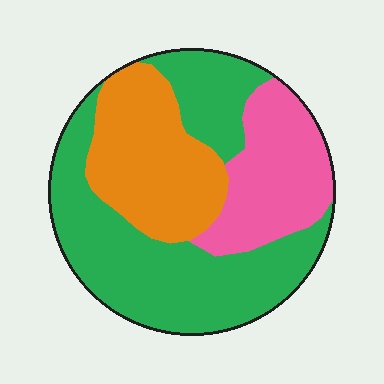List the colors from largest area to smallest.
From largest to smallest: green, orange, pink.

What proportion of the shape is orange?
Orange covers about 25% of the shape.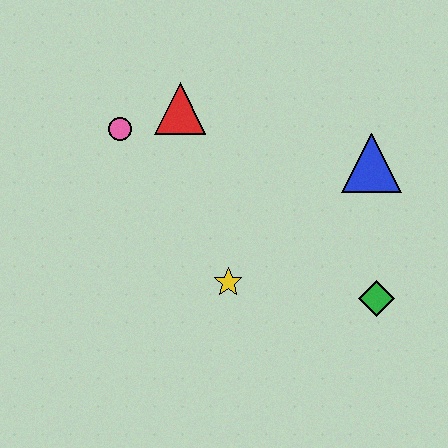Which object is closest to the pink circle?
The red triangle is closest to the pink circle.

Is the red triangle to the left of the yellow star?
Yes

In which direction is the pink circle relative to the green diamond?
The pink circle is to the left of the green diamond.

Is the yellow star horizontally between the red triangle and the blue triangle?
Yes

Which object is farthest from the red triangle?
The green diamond is farthest from the red triangle.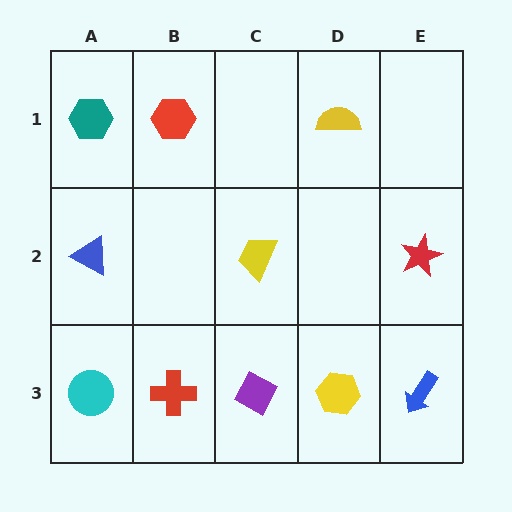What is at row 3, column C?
A purple diamond.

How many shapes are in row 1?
3 shapes.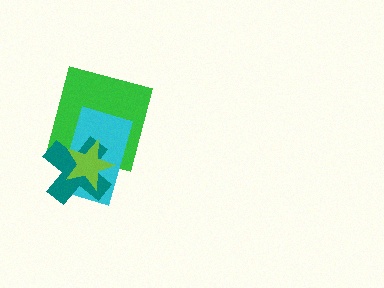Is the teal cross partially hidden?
Yes, it is partially covered by another shape.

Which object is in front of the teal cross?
The lime star is in front of the teal cross.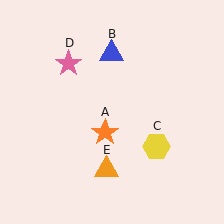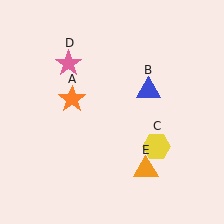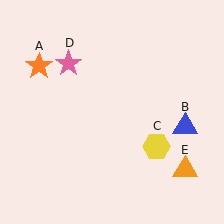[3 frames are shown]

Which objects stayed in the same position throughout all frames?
Yellow hexagon (object C) and pink star (object D) remained stationary.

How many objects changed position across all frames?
3 objects changed position: orange star (object A), blue triangle (object B), orange triangle (object E).